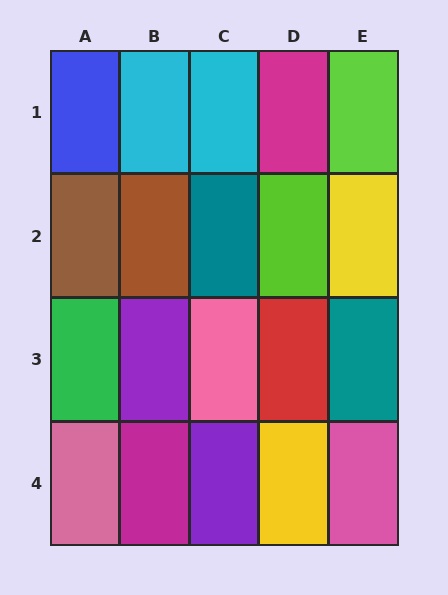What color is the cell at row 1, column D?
Magenta.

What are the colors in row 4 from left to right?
Pink, magenta, purple, yellow, pink.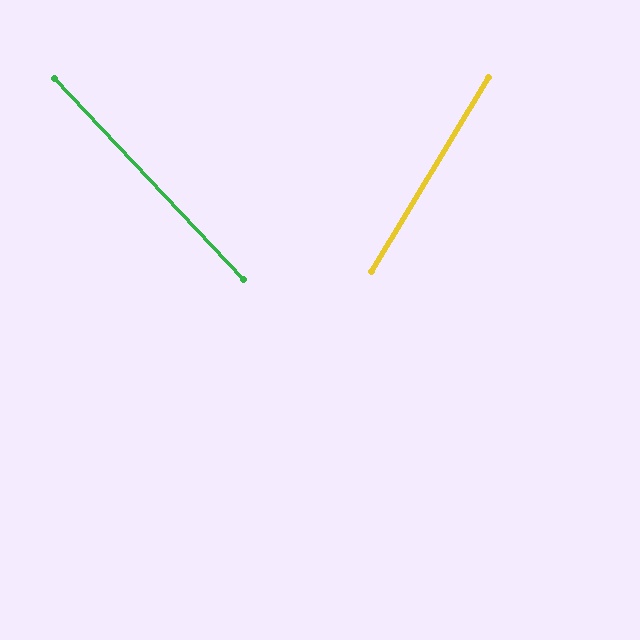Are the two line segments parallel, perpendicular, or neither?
Neither parallel nor perpendicular — they differ by about 74°.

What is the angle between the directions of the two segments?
Approximately 74 degrees.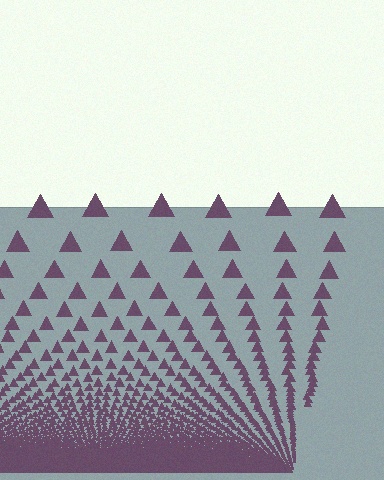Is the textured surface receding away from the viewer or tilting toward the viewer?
The surface appears to tilt toward the viewer. Texture elements get larger and sparser toward the top.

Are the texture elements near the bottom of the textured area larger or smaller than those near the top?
Smaller. The gradient is inverted — elements near the bottom are smaller and denser.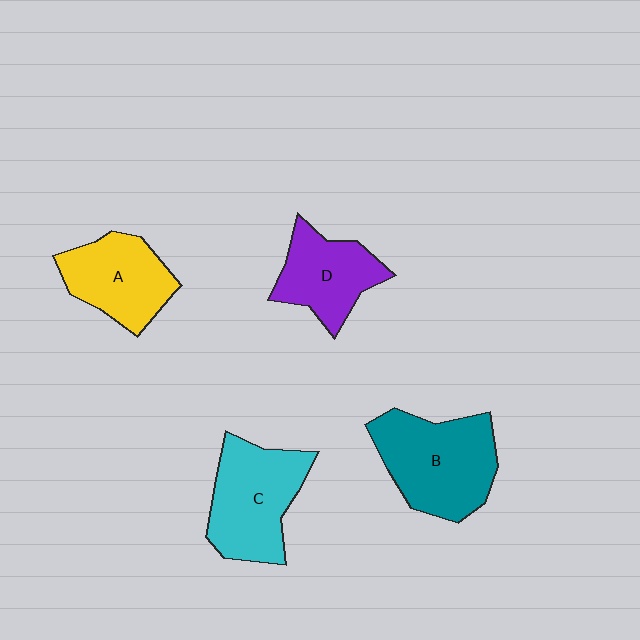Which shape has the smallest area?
Shape D (purple).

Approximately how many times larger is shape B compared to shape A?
Approximately 1.3 times.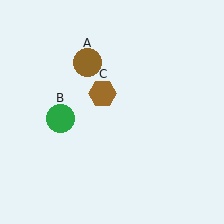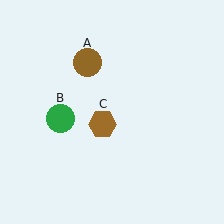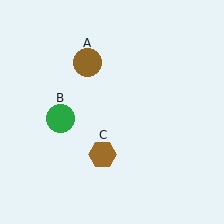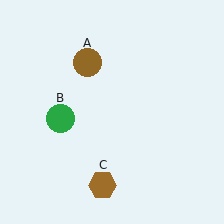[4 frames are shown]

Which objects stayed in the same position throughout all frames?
Brown circle (object A) and green circle (object B) remained stationary.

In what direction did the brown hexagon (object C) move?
The brown hexagon (object C) moved down.